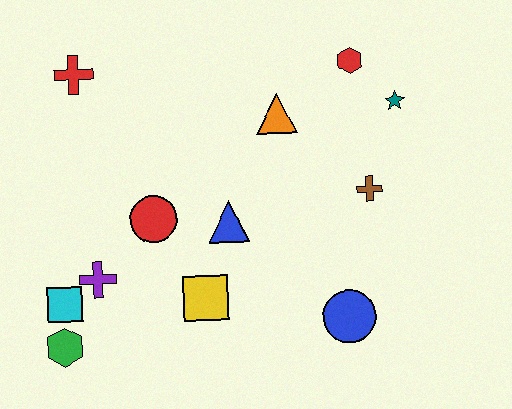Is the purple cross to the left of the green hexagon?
No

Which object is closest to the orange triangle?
The red hexagon is closest to the orange triangle.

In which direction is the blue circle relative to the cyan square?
The blue circle is to the right of the cyan square.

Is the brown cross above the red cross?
No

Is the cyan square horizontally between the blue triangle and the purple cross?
No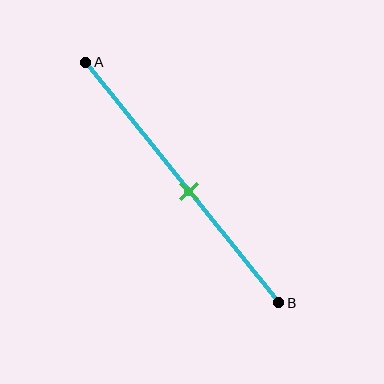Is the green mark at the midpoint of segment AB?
No, the mark is at about 55% from A, not at the 50% midpoint.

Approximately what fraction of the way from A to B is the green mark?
The green mark is approximately 55% of the way from A to B.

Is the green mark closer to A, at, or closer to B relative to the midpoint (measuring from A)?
The green mark is closer to point B than the midpoint of segment AB.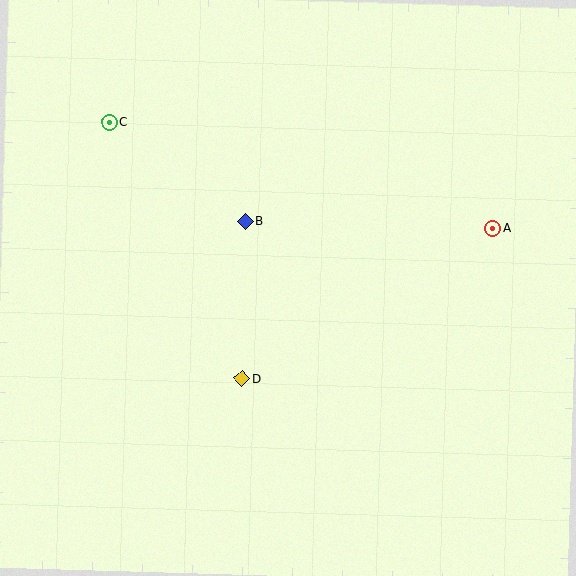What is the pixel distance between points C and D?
The distance between C and D is 289 pixels.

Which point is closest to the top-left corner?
Point C is closest to the top-left corner.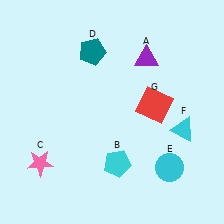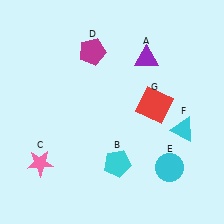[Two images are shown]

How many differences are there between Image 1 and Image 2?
There is 1 difference between the two images.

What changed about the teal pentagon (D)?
In Image 1, D is teal. In Image 2, it changed to magenta.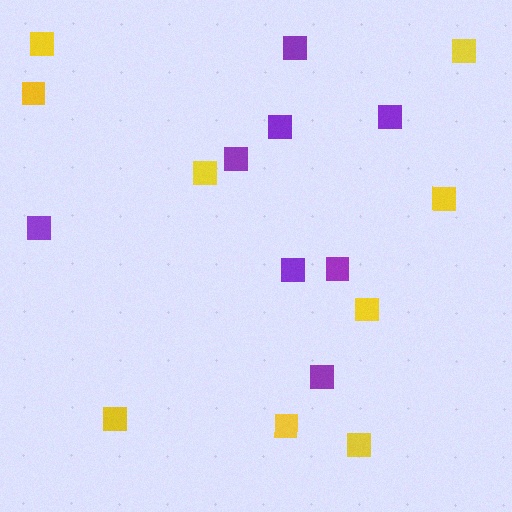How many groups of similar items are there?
There are 2 groups: one group of purple squares (8) and one group of yellow squares (9).